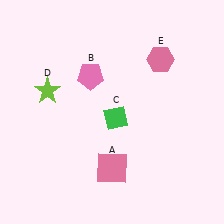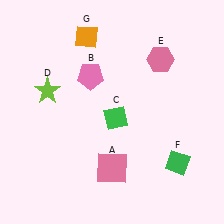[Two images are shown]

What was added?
A green diamond (F), an orange diamond (G) were added in Image 2.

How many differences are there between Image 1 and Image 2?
There are 2 differences between the two images.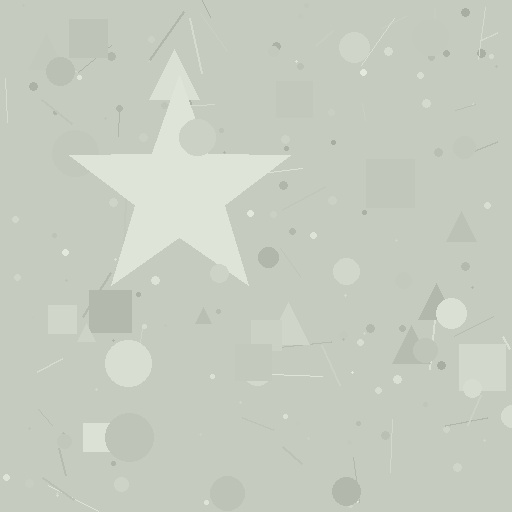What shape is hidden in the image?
A star is hidden in the image.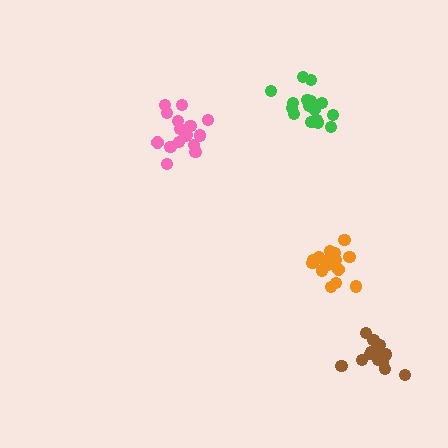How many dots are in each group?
Group 1: 17 dots, Group 2: 18 dots, Group 3: 15 dots, Group 4: 14 dots (64 total).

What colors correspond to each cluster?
The clusters are colored: green, pink, orange, brown.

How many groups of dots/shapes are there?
There are 4 groups.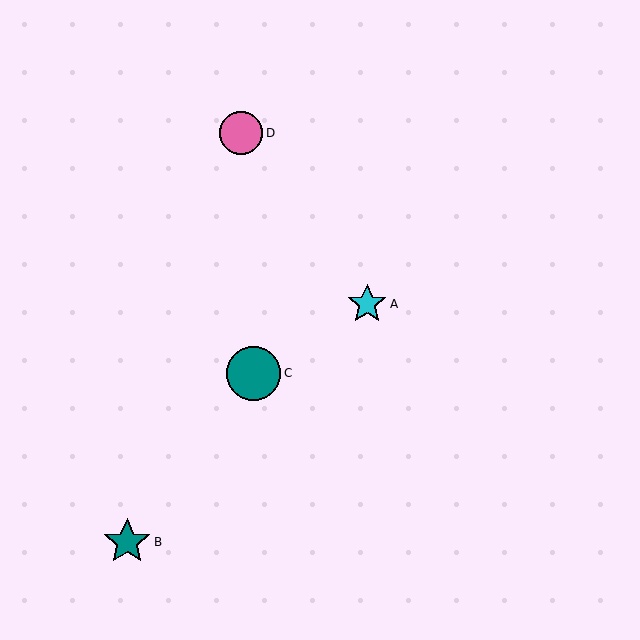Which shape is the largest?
The teal circle (labeled C) is the largest.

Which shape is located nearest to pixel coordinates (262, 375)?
The teal circle (labeled C) at (254, 373) is nearest to that location.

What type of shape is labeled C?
Shape C is a teal circle.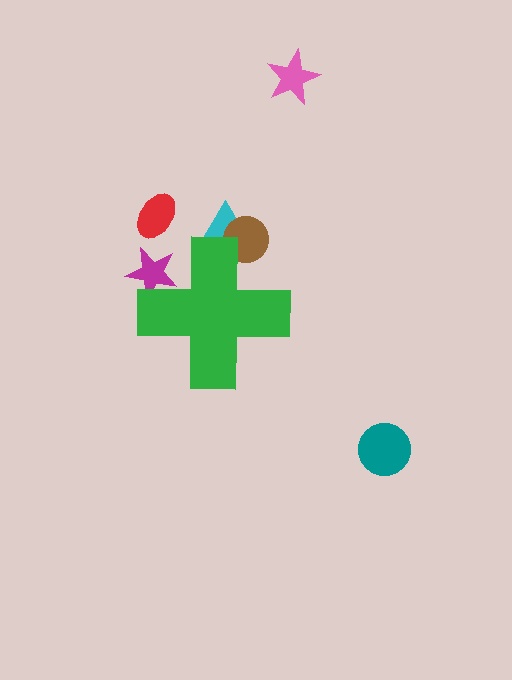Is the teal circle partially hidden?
No, the teal circle is fully visible.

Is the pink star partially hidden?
No, the pink star is fully visible.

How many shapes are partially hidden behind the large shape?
3 shapes are partially hidden.